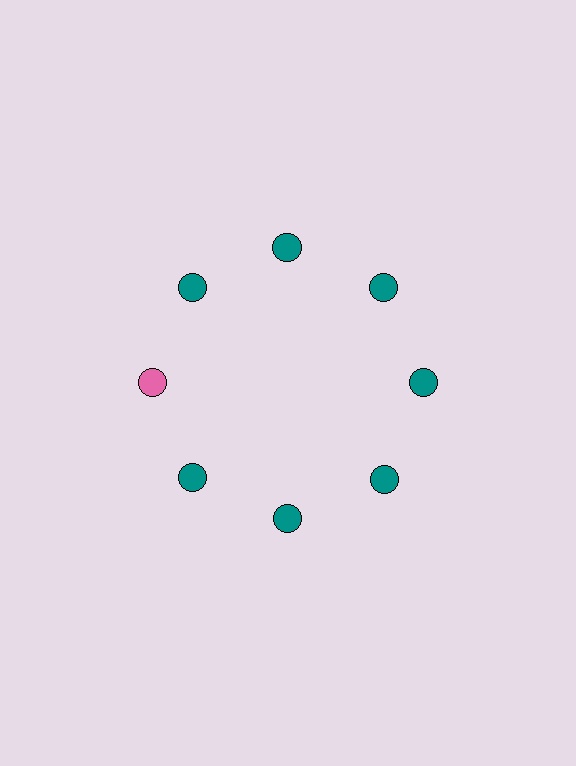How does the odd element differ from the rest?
It has a different color: pink instead of teal.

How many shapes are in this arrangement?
There are 8 shapes arranged in a ring pattern.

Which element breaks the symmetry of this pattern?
The pink circle at roughly the 9 o'clock position breaks the symmetry. All other shapes are teal circles.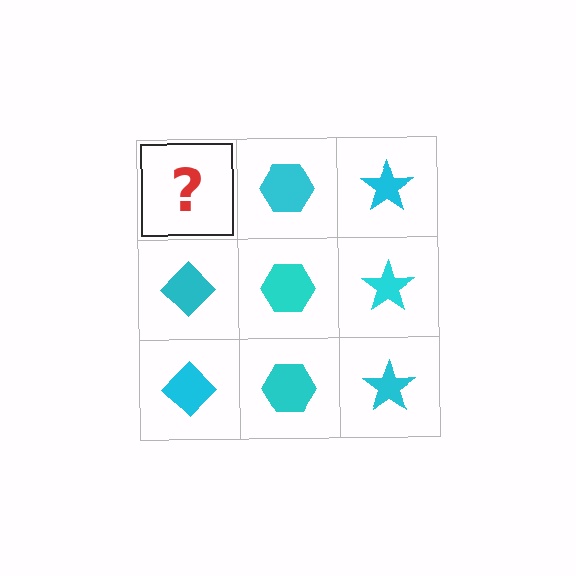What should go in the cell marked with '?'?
The missing cell should contain a cyan diamond.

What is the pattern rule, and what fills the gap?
The rule is that each column has a consistent shape. The gap should be filled with a cyan diamond.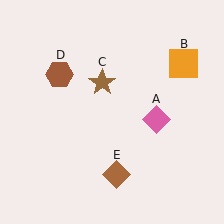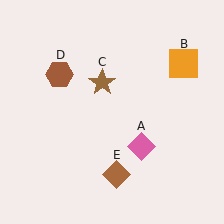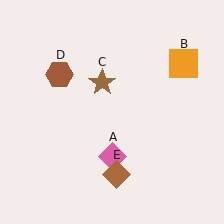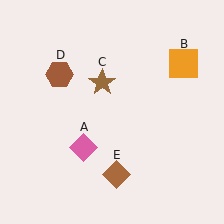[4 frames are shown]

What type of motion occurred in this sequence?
The pink diamond (object A) rotated clockwise around the center of the scene.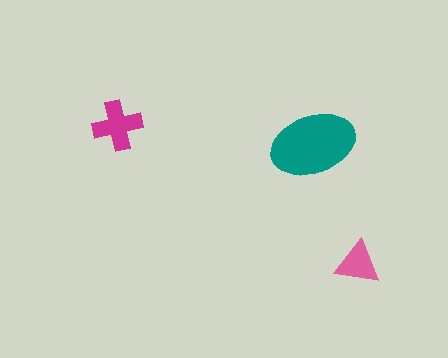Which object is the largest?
The teal ellipse.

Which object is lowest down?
The pink triangle is bottommost.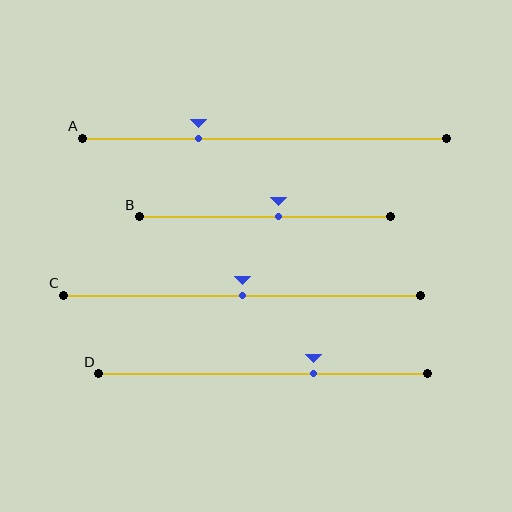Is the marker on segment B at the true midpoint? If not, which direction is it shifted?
No, the marker on segment B is shifted to the right by about 5% of the segment length.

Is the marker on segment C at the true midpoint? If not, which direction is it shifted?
Yes, the marker on segment C is at the true midpoint.